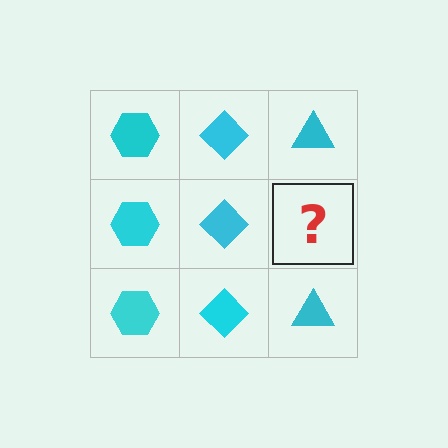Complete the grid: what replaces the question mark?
The question mark should be replaced with a cyan triangle.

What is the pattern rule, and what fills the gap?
The rule is that each column has a consistent shape. The gap should be filled with a cyan triangle.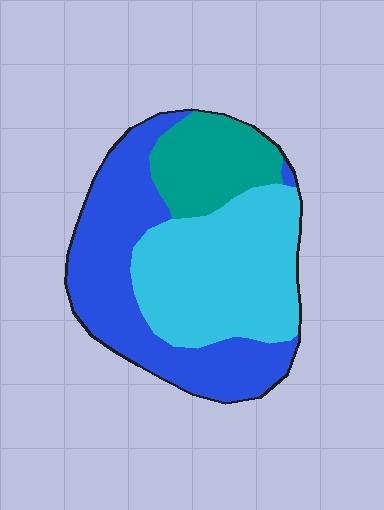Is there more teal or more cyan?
Cyan.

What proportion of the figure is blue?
Blue takes up between a third and a half of the figure.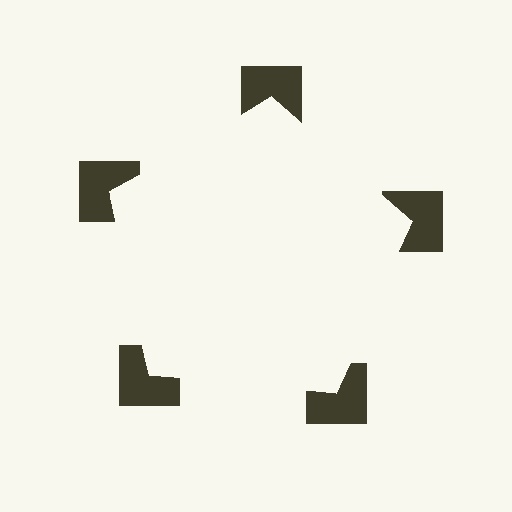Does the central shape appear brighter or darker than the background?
It typically appears slightly brighter than the background, even though no actual brightness change is drawn.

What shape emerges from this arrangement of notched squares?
An illusory pentagon — its edges are inferred from the aligned wedge cuts in the notched squares, not physically drawn.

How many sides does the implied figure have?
5 sides.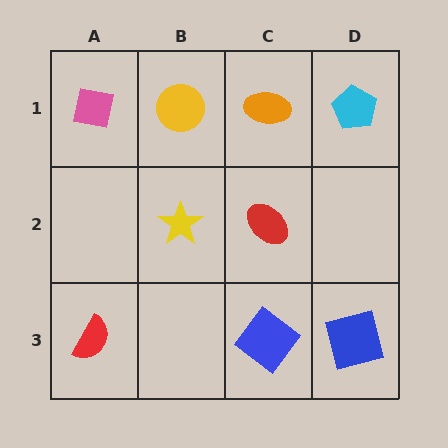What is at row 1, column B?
A yellow circle.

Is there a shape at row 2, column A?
No, that cell is empty.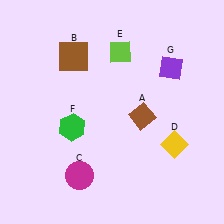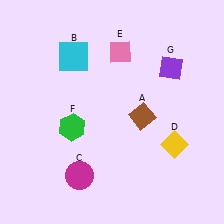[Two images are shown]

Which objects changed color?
B changed from brown to cyan. E changed from lime to pink.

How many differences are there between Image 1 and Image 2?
There are 2 differences between the two images.